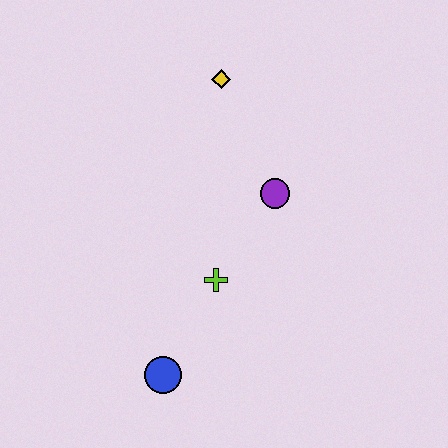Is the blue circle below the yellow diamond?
Yes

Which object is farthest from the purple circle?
The blue circle is farthest from the purple circle.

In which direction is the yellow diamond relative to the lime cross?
The yellow diamond is above the lime cross.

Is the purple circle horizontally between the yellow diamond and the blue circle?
No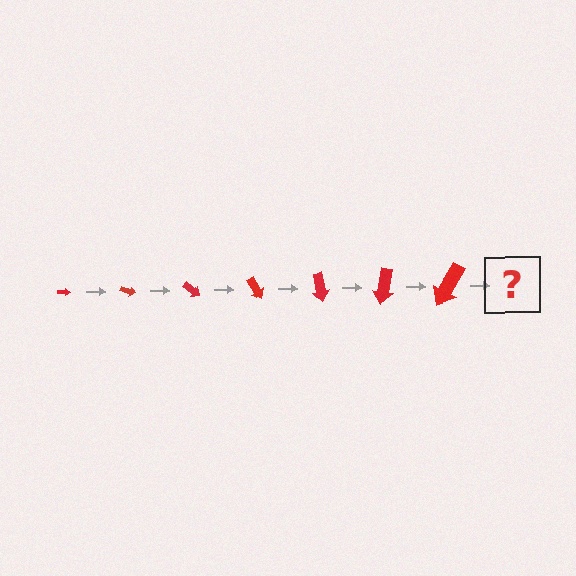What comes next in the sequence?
The next element should be an arrow, larger than the previous one and rotated 140 degrees from the start.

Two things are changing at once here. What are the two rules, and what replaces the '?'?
The two rules are that the arrow grows larger each step and it rotates 20 degrees each step. The '?' should be an arrow, larger than the previous one and rotated 140 degrees from the start.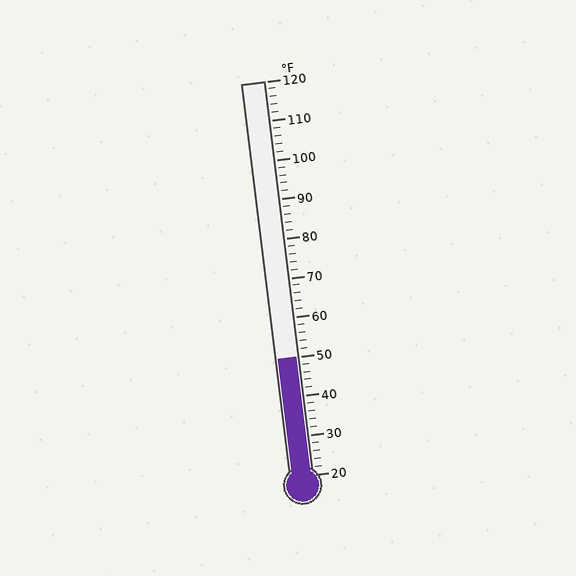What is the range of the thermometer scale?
The thermometer scale ranges from 20°F to 120°F.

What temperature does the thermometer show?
The thermometer shows approximately 50°F.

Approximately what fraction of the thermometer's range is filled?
The thermometer is filled to approximately 30% of its range.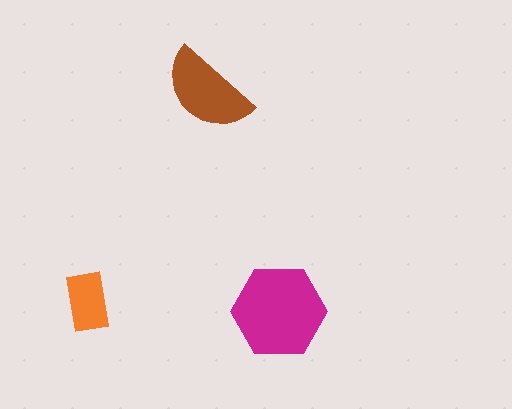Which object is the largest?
The magenta hexagon.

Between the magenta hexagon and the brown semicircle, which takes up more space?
The magenta hexagon.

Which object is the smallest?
The orange rectangle.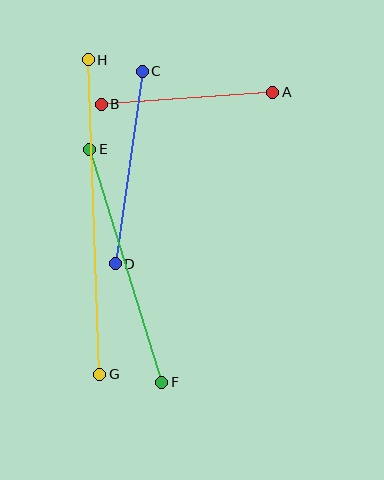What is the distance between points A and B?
The distance is approximately 172 pixels.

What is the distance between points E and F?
The distance is approximately 244 pixels.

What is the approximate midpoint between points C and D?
The midpoint is at approximately (129, 168) pixels.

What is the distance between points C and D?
The distance is approximately 195 pixels.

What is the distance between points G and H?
The distance is approximately 315 pixels.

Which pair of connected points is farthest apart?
Points G and H are farthest apart.